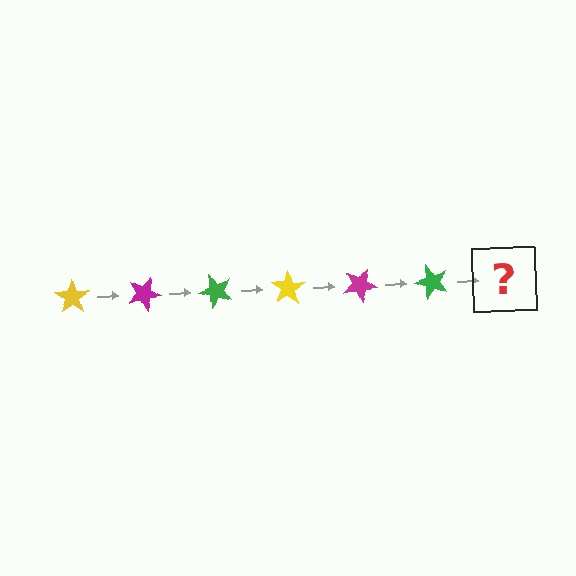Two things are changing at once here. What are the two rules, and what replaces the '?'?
The two rules are that it rotates 25 degrees each step and the color cycles through yellow, magenta, and green. The '?' should be a yellow star, rotated 150 degrees from the start.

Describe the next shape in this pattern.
It should be a yellow star, rotated 150 degrees from the start.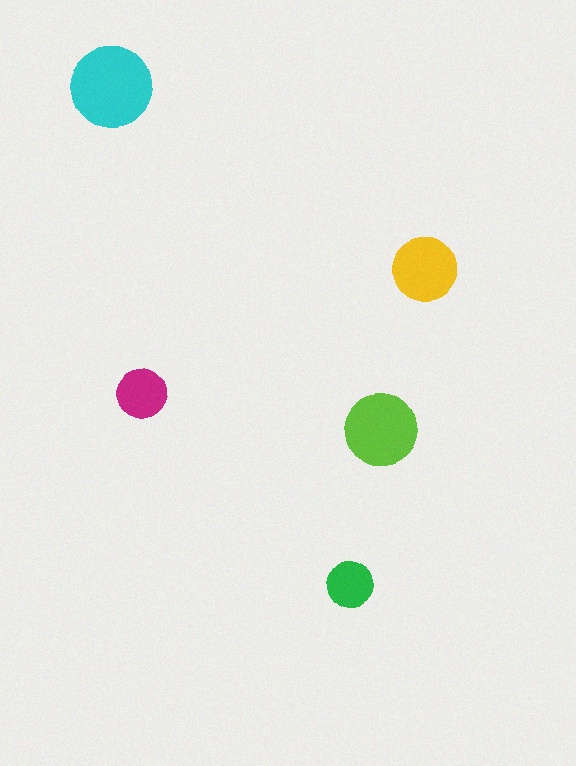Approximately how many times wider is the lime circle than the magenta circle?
About 1.5 times wider.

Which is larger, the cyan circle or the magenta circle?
The cyan one.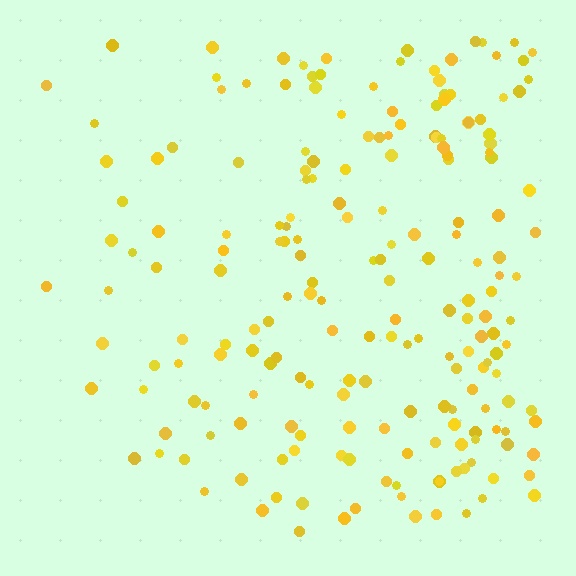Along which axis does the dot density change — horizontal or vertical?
Horizontal.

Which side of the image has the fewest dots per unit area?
The left.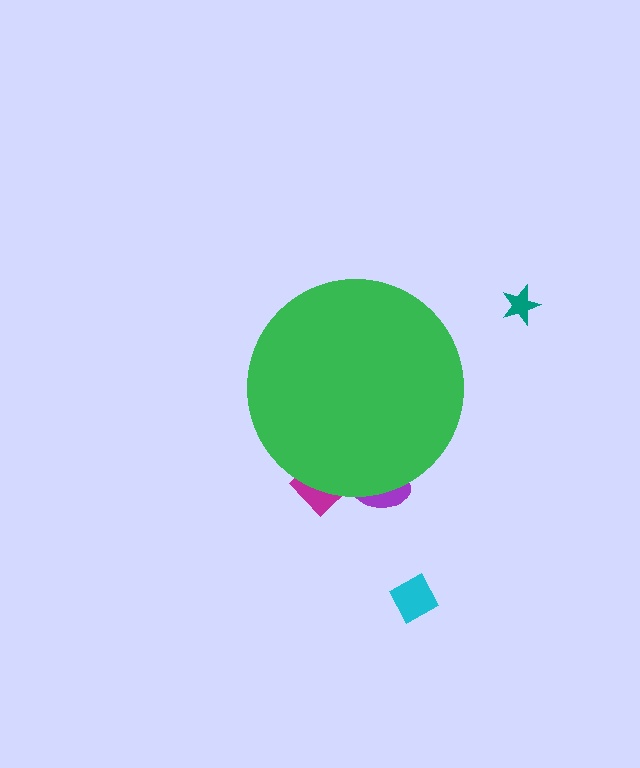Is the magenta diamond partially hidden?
Yes, the magenta diamond is partially hidden behind the green circle.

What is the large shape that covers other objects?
A green circle.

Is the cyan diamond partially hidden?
No, the cyan diamond is fully visible.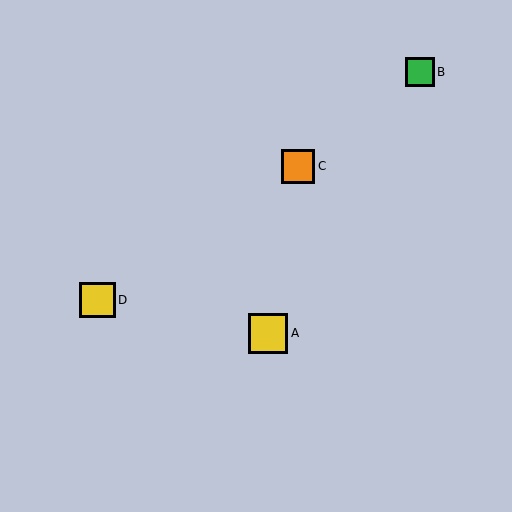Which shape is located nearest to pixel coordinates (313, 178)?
The orange square (labeled C) at (298, 166) is nearest to that location.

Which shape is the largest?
The yellow square (labeled A) is the largest.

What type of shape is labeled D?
Shape D is a yellow square.